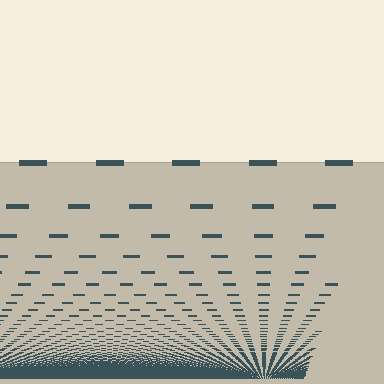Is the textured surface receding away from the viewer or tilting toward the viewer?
The surface appears to tilt toward the viewer. Texture elements get larger and sparser toward the top.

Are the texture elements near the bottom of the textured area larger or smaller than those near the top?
Smaller. The gradient is inverted — elements near the bottom are smaller and denser.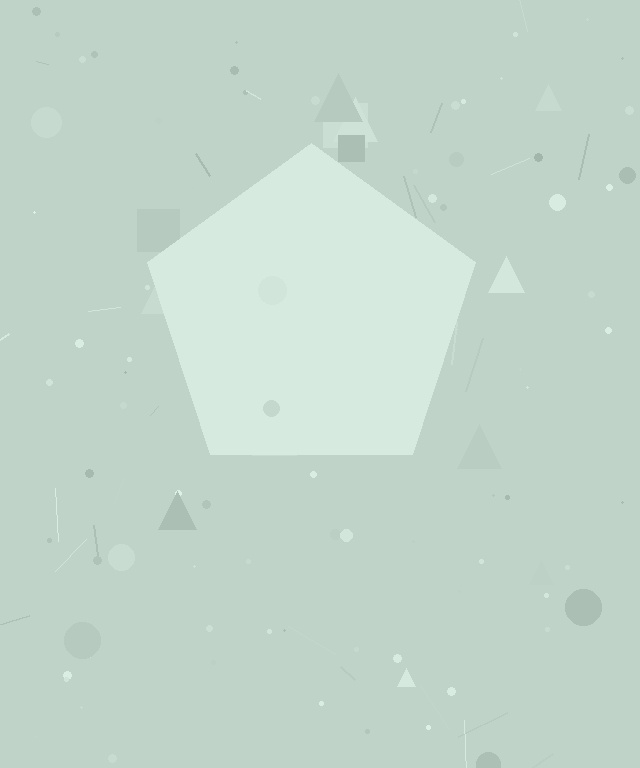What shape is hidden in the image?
A pentagon is hidden in the image.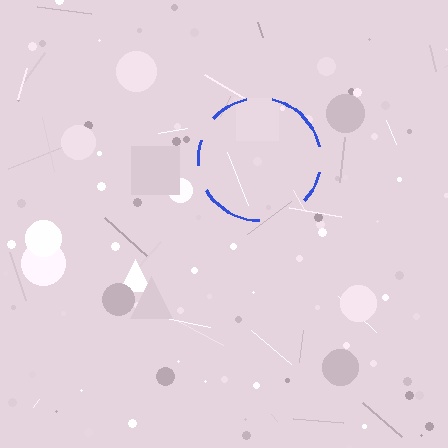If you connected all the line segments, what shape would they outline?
They would outline a circle.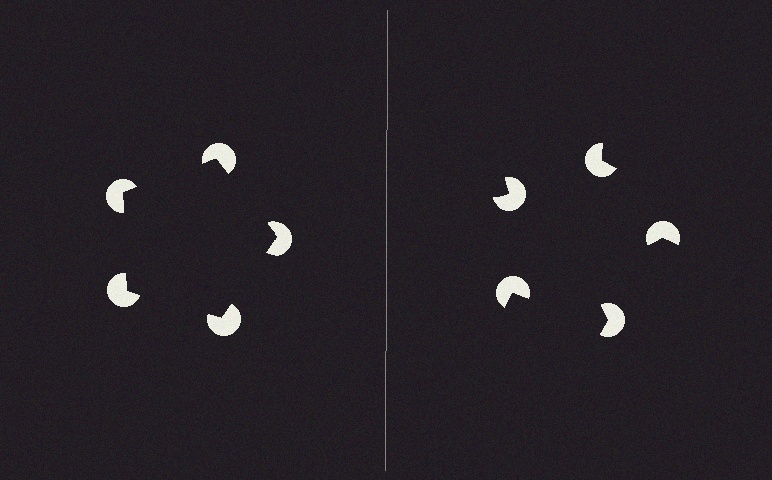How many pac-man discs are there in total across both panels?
10 — 5 on each side.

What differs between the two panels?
The pac-man discs are positioned identically on both sides; only the wedge orientations differ. On the left they align to a pentagon; on the right they are misaligned.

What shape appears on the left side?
An illusory pentagon.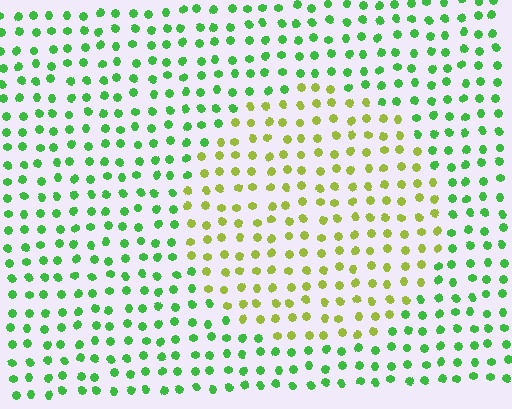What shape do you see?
I see a circle.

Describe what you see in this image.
The image is filled with small green elements in a uniform arrangement. A circle-shaped region is visible where the elements are tinted to a slightly different hue, forming a subtle color boundary.